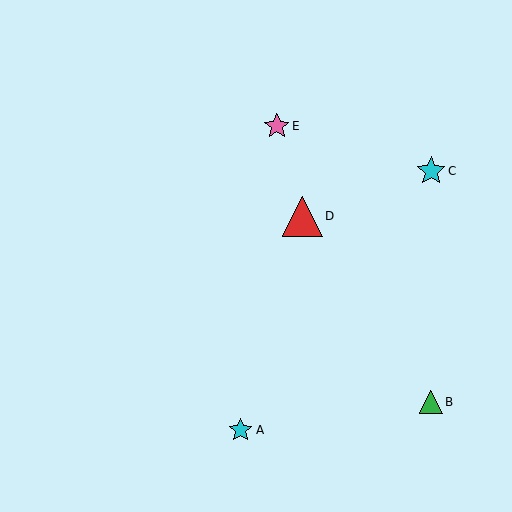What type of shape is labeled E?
Shape E is a pink star.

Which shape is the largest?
The red triangle (labeled D) is the largest.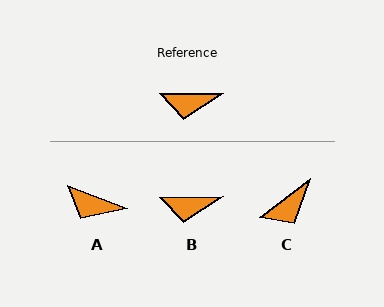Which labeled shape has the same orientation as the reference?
B.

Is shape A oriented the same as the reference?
No, it is off by about 21 degrees.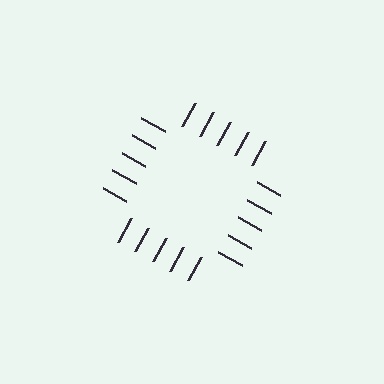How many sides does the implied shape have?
4 sides — the line-ends trace a square.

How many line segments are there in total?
20 — 5 along each of the 4 edges.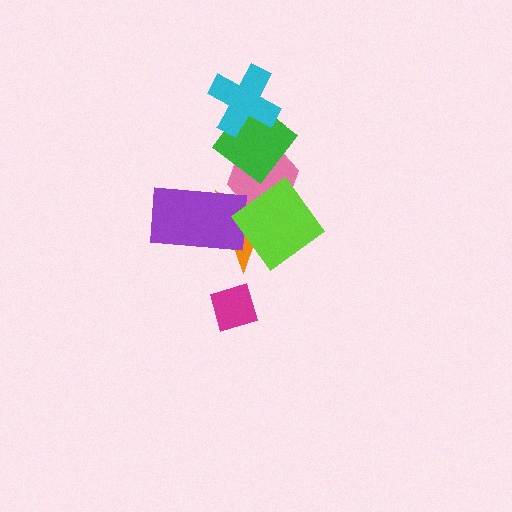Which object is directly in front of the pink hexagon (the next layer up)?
The orange star is directly in front of the pink hexagon.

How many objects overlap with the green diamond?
2 objects overlap with the green diamond.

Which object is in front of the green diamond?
The cyan cross is in front of the green diamond.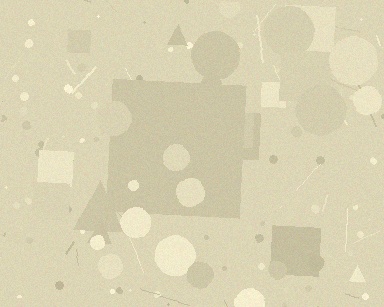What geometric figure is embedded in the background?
A square is embedded in the background.